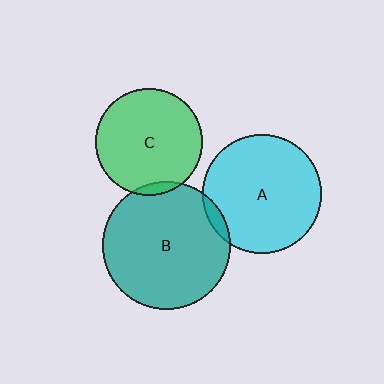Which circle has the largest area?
Circle B (teal).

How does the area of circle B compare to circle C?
Approximately 1.4 times.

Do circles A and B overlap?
Yes.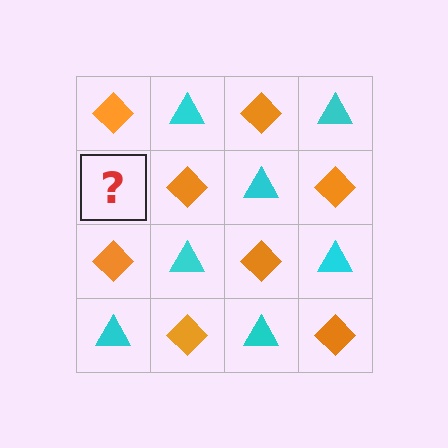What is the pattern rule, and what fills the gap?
The rule is that it alternates orange diamond and cyan triangle in a checkerboard pattern. The gap should be filled with a cyan triangle.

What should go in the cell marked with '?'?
The missing cell should contain a cyan triangle.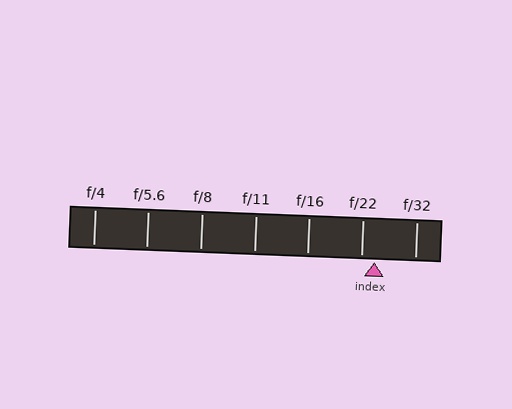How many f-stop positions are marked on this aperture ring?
There are 7 f-stop positions marked.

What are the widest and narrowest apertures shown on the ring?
The widest aperture shown is f/4 and the narrowest is f/32.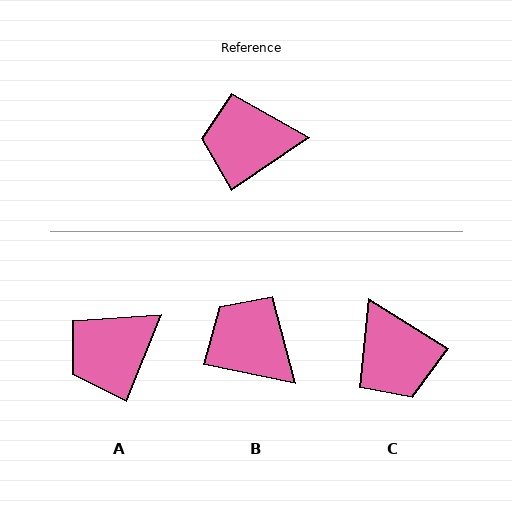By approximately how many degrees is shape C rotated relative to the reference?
Approximately 114 degrees counter-clockwise.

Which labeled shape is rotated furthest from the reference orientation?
C, about 114 degrees away.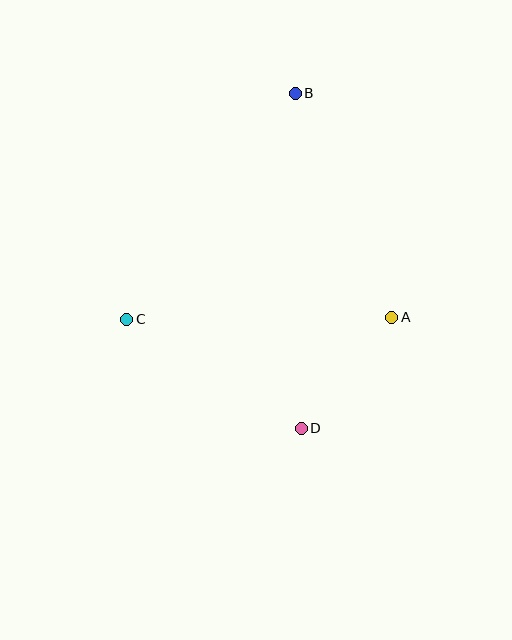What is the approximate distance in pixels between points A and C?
The distance between A and C is approximately 265 pixels.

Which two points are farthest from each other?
Points B and D are farthest from each other.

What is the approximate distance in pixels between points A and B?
The distance between A and B is approximately 244 pixels.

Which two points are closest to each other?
Points A and D are closest to each other.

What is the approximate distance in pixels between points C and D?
The distance between C and D is approximately 205 pixels.